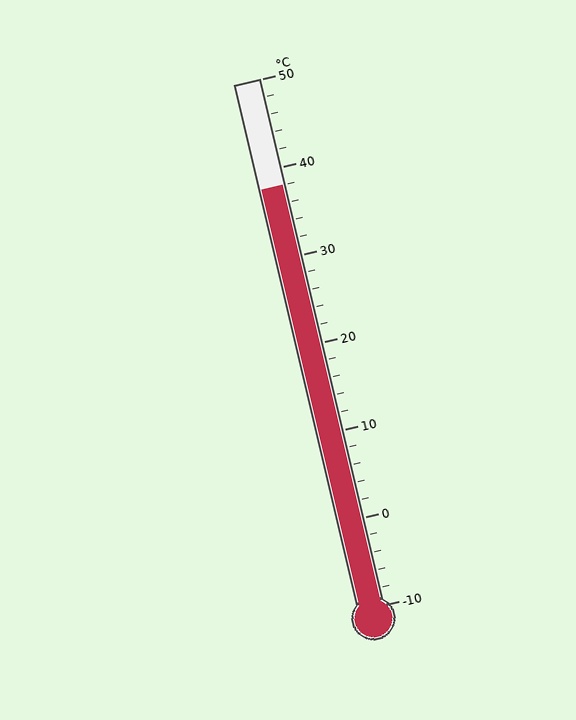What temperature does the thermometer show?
The thermometer shows approximately 38°C.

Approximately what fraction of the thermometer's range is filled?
The thermometer is filled to approximately 80% of its range.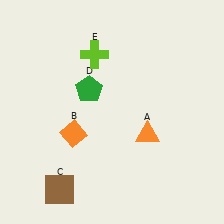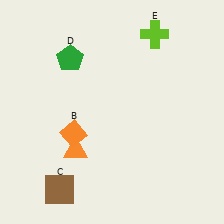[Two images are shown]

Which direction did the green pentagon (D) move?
The green pentagon (D) moved up.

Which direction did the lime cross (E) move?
The lime cross (E) moved right.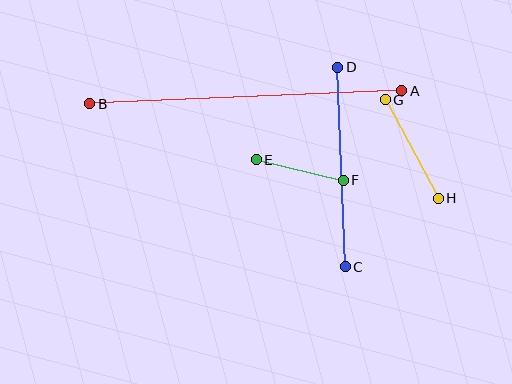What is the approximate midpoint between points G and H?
The midpoint is at approximately (412, 149) pixels.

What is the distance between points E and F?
The distance is approximately 89 pixels.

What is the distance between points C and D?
The distance is approximately 199 pixels.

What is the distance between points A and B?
The distance is approximately 312 pixels.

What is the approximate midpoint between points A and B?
The midpoint is at approximately (246, 97) pixels.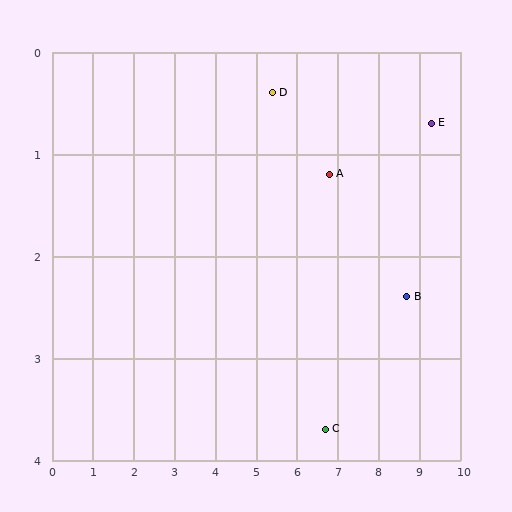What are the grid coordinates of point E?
Point E is at approximately (9.3, 0.7).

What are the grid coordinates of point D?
Point D is at approximately (5.4, 0.4).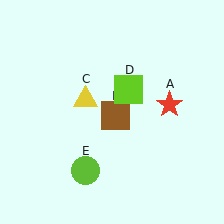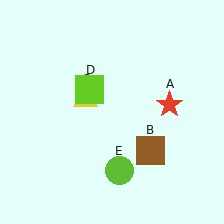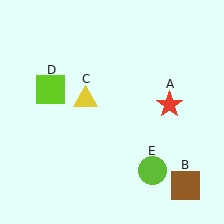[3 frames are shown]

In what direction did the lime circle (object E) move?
The lime circle (object E) moved right.